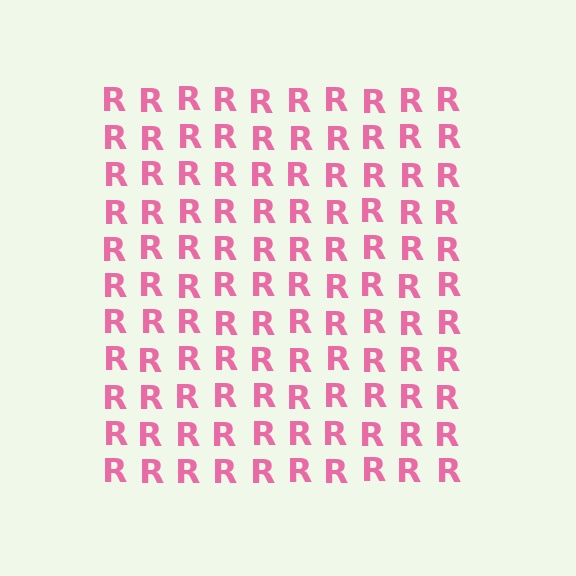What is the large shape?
The large shape is a square.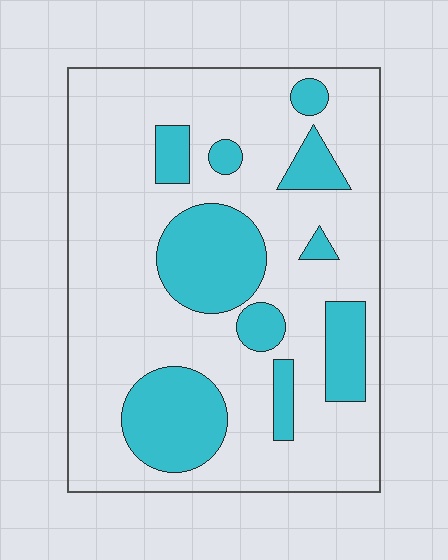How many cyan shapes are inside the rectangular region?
10.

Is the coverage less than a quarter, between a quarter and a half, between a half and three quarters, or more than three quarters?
Between a quarter and a half.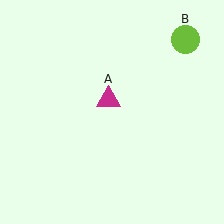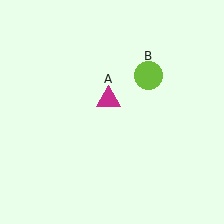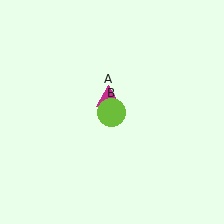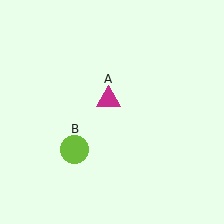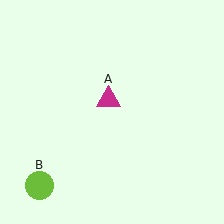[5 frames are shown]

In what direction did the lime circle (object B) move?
The lime circle (object B) moved down and to the left.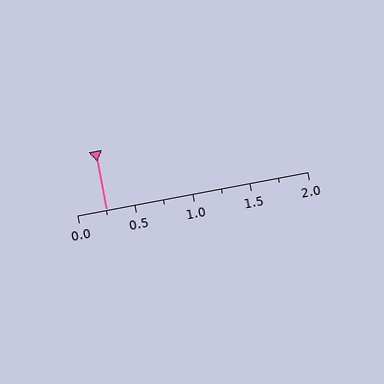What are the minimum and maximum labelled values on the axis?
The axis runs from 0.0 to 2.0.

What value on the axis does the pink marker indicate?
The marker indicates approximately 0.25.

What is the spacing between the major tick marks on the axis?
The major ticks are spaced 0.5 apart.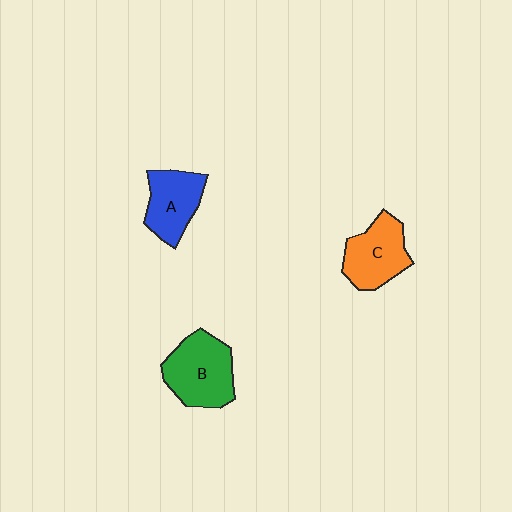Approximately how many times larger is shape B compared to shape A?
Approximately 1.3 times.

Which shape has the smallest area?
Shape A (blue).